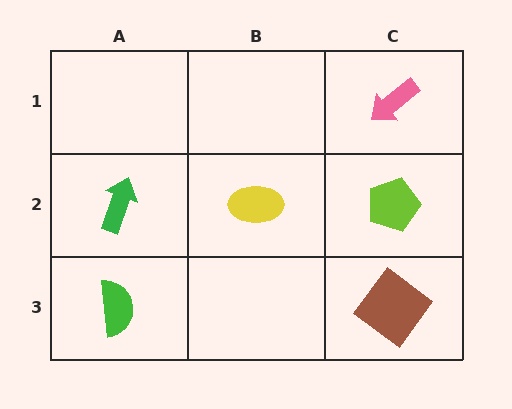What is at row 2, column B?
A yellow ellipse.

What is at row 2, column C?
A lime pentagon.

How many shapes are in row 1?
1 shape.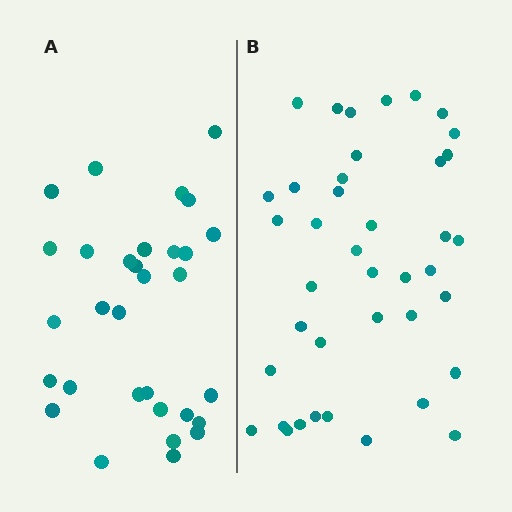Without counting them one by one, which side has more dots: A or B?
Region B (the right region) has more dots.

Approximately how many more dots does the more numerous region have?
Region B has roughly 8 or so more dots than region A.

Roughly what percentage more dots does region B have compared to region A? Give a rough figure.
About 30% more.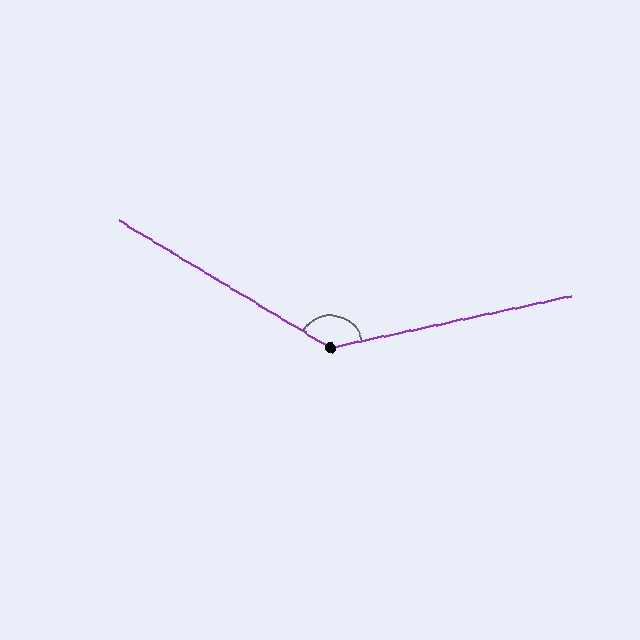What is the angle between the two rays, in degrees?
Approximately 137 degrees.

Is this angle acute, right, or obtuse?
It is obtuse.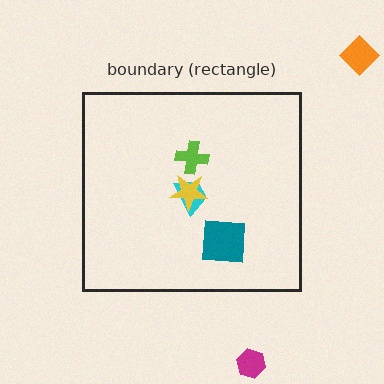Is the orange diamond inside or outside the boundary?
Outside.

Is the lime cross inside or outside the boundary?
Inside.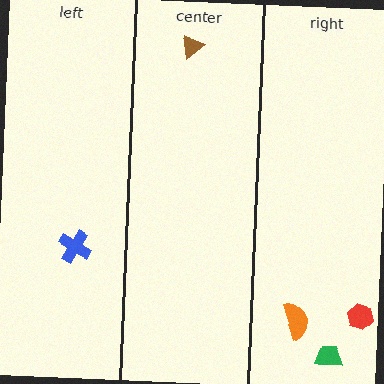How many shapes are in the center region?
1.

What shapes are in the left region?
The blue cross.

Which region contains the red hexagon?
The right region.